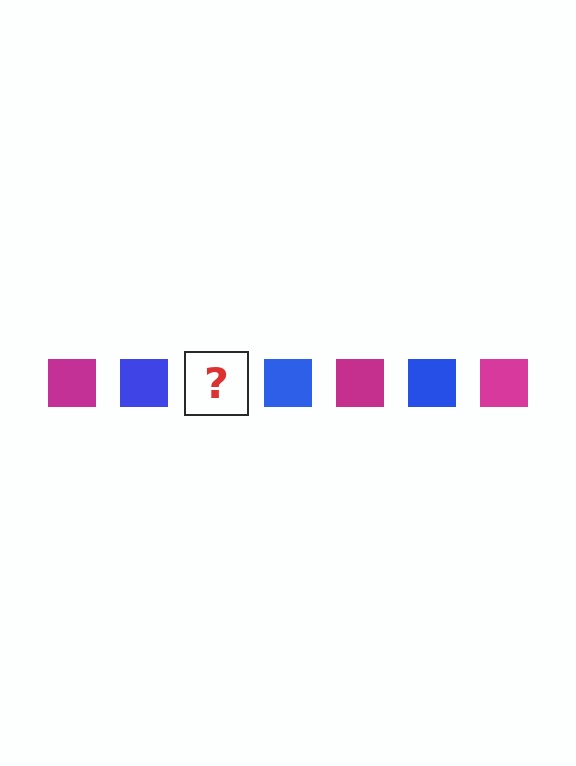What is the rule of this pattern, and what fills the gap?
The rule is that the pattern cycles through magenta, blue squares. The gap should be filled with a magenta square.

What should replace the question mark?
The question mark should be replaced with a magenta square.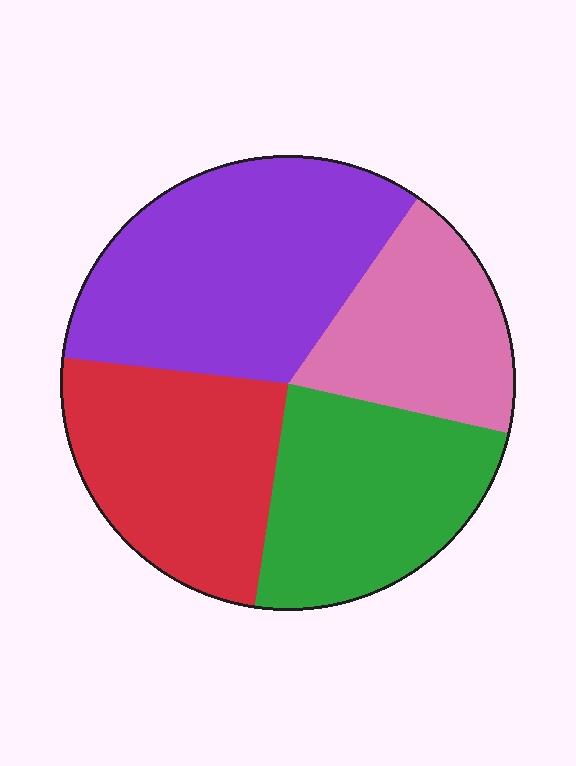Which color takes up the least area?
Pink, at roughly 20%.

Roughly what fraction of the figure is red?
Red takes up less than a quarter of the figure.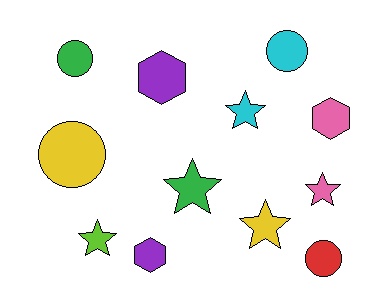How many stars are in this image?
There are 5 stars.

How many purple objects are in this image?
There are 2 purple objects.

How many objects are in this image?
There are 12 objects.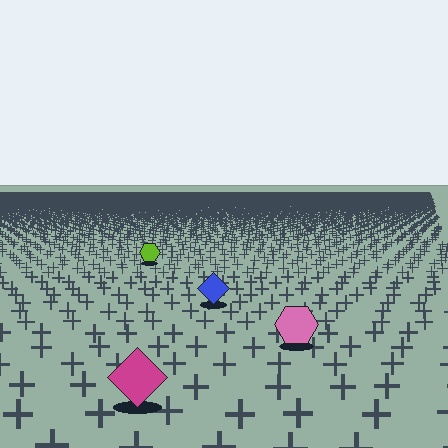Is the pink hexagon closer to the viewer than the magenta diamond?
No. The magenta diamond is closer — you can tell from the texture gradient: the ground texture is coarser near it.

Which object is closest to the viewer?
The magenta diamond is closest. The texture marks near it are larger and more spread out.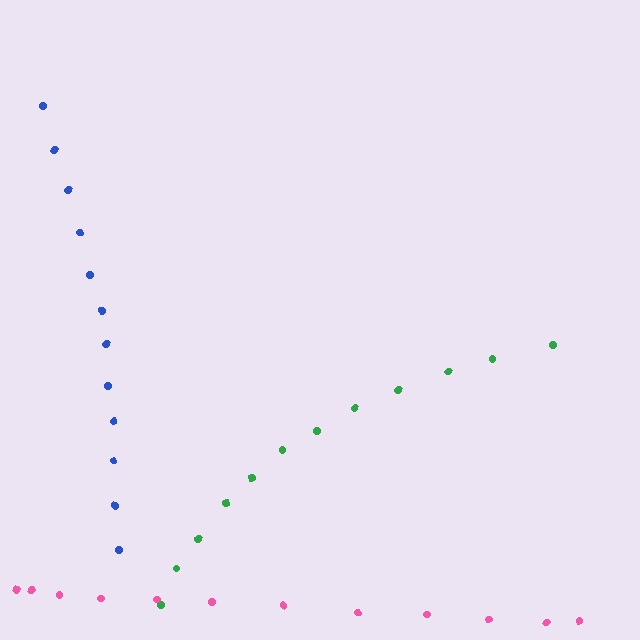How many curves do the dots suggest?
There are 3 distinct paths.